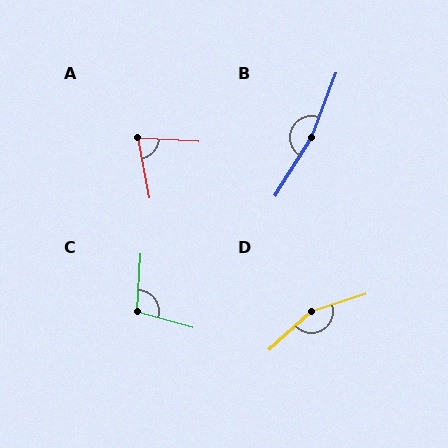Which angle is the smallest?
A, at approximately 75 degrees.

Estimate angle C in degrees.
Approximately 103 degrees.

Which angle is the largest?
B, at approximately 168 degrees.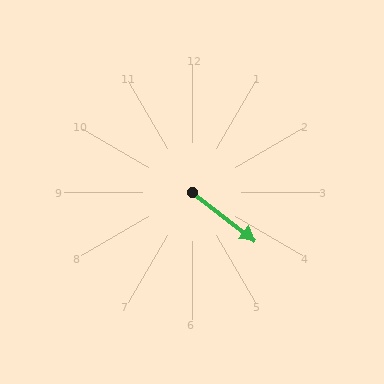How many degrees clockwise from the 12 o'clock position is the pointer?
Approximately 128 degrees.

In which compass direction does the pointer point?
Southeast.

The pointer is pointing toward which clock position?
Roughly 4 o'clock.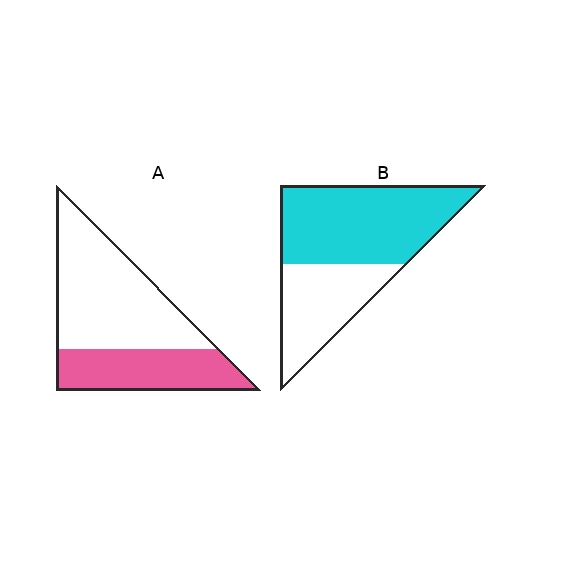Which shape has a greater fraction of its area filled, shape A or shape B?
Shape B.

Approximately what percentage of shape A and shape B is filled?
A is approximately 35% and B is approximately 60%.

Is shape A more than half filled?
No.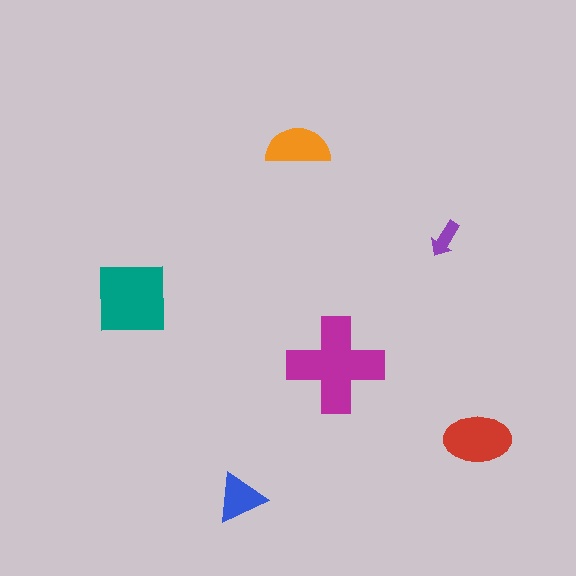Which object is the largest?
The magenta cross.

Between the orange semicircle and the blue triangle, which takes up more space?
The orange semicircle.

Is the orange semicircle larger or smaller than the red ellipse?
Smaller.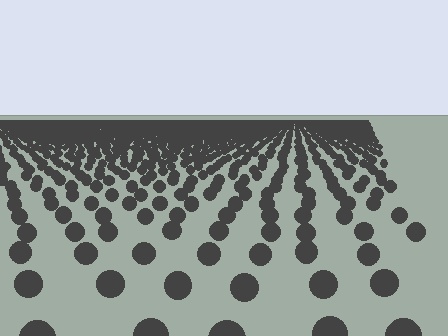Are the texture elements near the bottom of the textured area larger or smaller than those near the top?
Larger. Near the bottom, elements are closer to the viewer and appear at a bigger on-screen size.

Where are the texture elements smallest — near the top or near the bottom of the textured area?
Near the top.